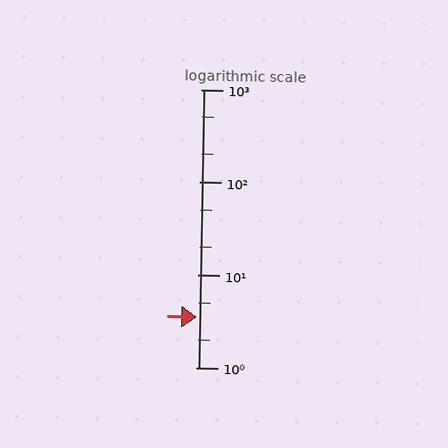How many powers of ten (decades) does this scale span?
The scale spans 3 decades, from 1 to 1000.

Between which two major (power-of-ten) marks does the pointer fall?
The pointer is between 1 and 10.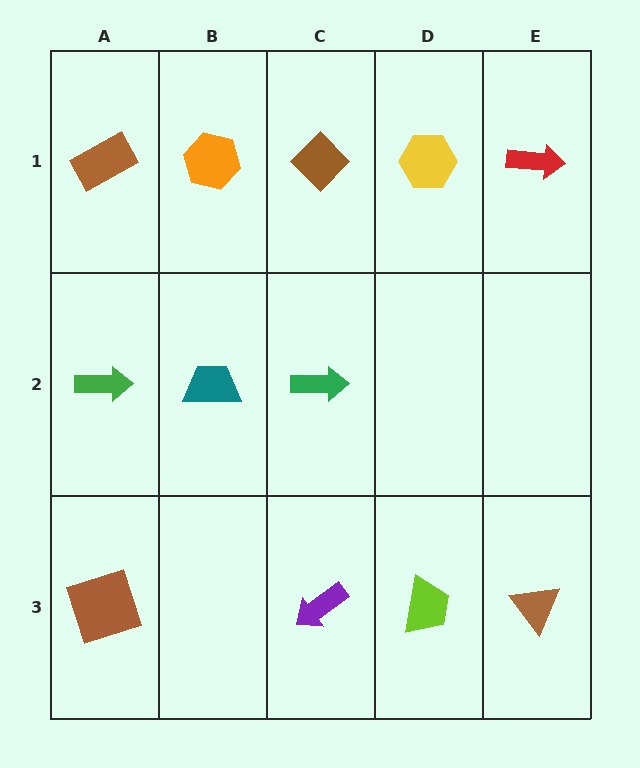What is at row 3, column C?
A purple arrow.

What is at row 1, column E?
A red arrow.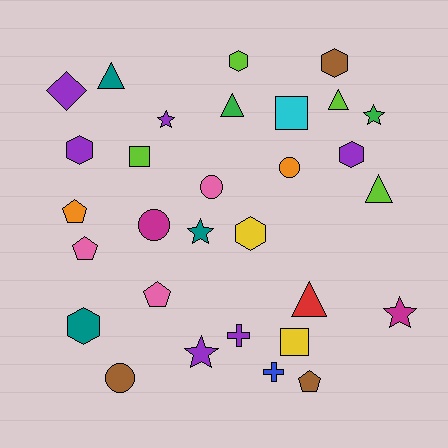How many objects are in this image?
There are 30 objects.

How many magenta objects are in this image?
There are 2 magenta objects.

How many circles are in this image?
There are 4 circles.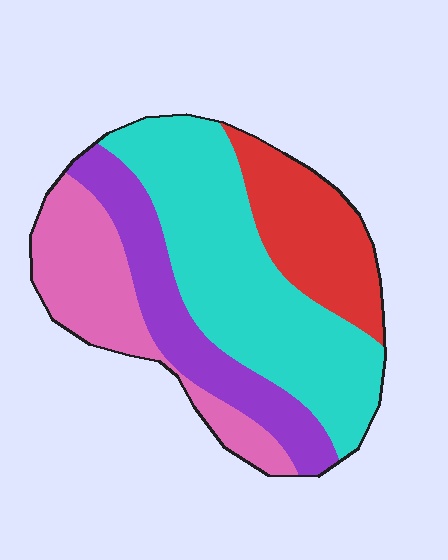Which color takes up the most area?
Cyan, at roughly 40%.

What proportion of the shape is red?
Red takes up less than a quarter of the shape.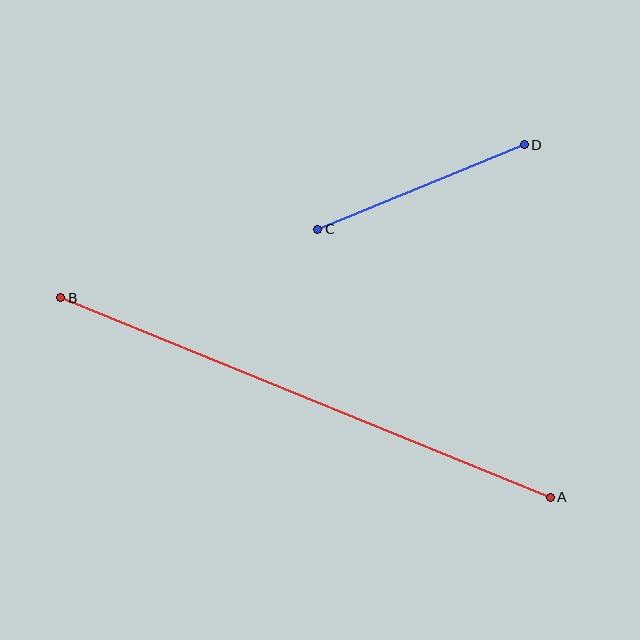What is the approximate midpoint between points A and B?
The midpoint is at approximately (306, 398) pixels.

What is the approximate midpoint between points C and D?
The midpoint is at approximately (421, 187) pixels.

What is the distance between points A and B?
The distance is approximately 528 pixels.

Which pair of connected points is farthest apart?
Points A and B are farthest apart.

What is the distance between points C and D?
The distance is approximately 223 pixels.